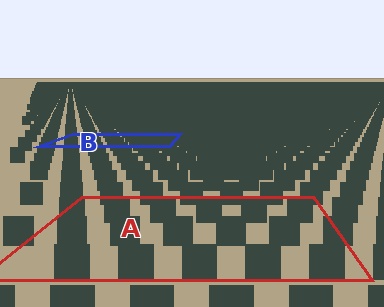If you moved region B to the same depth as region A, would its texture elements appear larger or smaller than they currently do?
They would appear larger. At a closer depth, the same texture elements are projected at a bigger on-screen size.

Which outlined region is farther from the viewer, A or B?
Region B is farther from the viewer — the texture elements inside it appear smaller and more densely packed.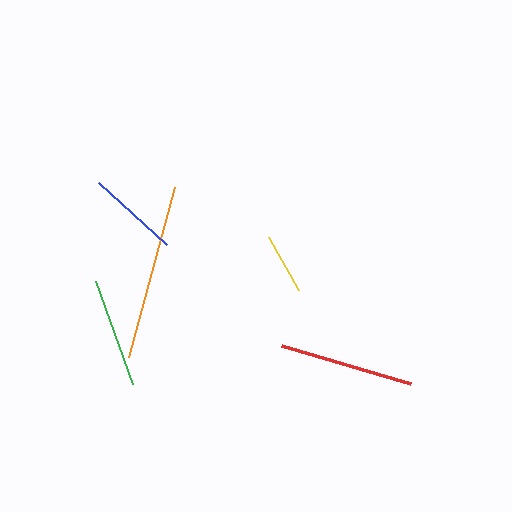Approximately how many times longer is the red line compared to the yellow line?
The red line is approximately 2.2 times the length of the yellow line.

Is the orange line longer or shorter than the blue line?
The orange line is longer than the blue line.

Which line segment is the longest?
The orange line is the longest at approximately 176 pixels.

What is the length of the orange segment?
The orange segment is approximately 176 pixels long.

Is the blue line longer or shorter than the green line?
The green line is longer than the blue line.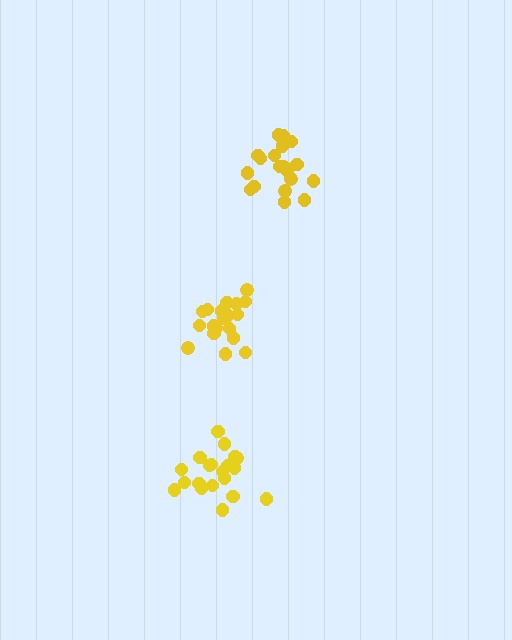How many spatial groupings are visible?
There are 3 spatial groupings.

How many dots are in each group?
Group 1: 20 dots, Group 2: 19 dots, Group 3: 19 dots (58 total).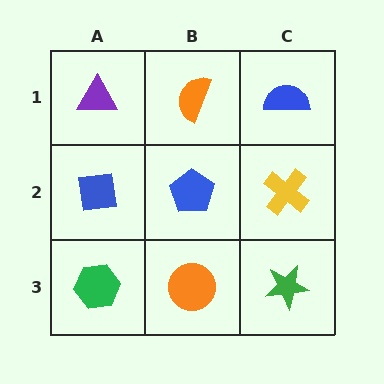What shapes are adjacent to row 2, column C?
A blue semicircle (row 1, column C), a green star (row 3, column C), a blue pentagon (row 2, column B).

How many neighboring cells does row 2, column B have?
4.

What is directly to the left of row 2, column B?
A blue square.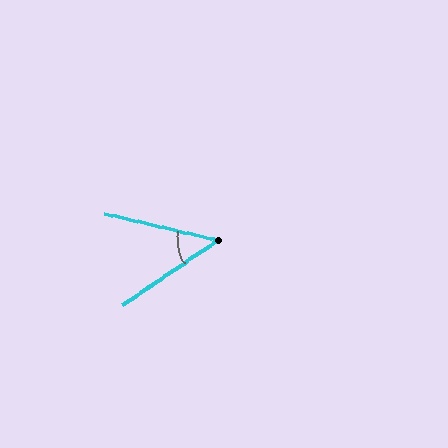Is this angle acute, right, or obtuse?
It is acute.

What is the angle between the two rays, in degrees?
Approximately 47 degrees.